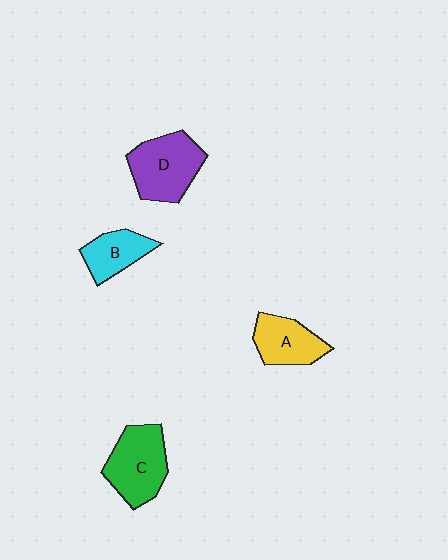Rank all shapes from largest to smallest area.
From largest to smallest: D (purple), C (green), A (yellow), B (cyan).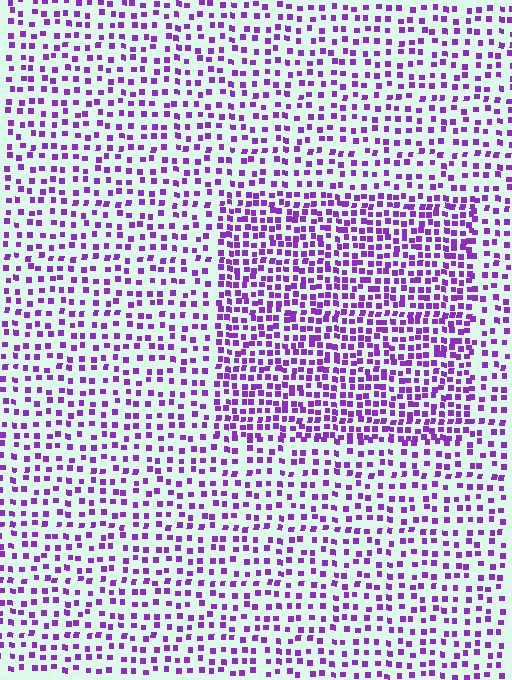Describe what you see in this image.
The image contains small purple elements arranged at two different densities. A rectangle-shaped region is visible where the elements are more densely packed than the surrounding area.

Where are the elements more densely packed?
The elements are more densely packed inside the rectangle boundary.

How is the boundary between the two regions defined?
The boundary is defined by a change in element density (approximately 1.8x ratio). All elements are the same color, size, and shape.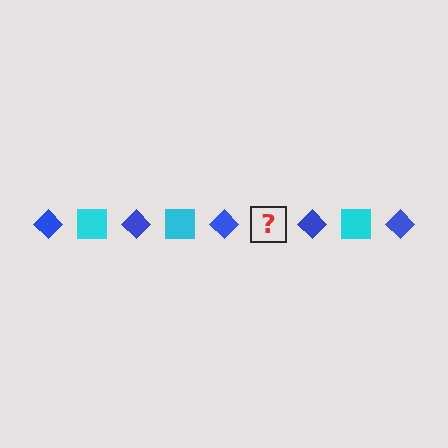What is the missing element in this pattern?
The missing element is a cyan square.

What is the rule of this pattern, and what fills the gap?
The rule is that the pattern alternates between blue diamond and cyan square. The gap should be filled with a cyan square.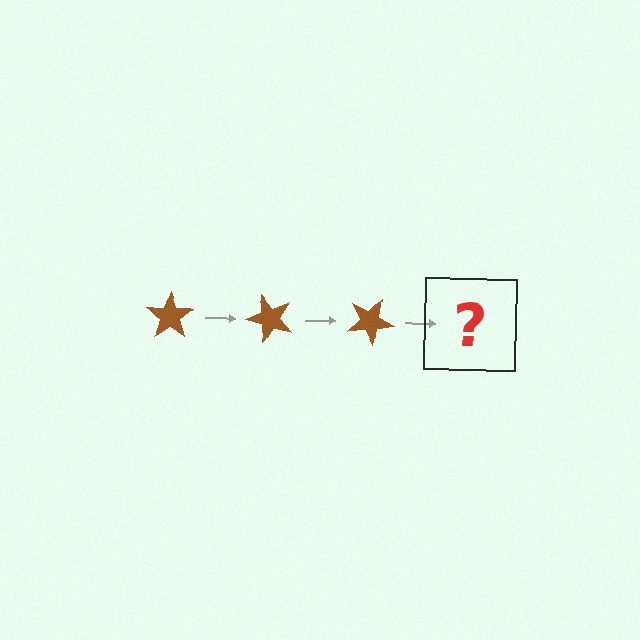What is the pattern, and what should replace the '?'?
The pattern is that the star rotates 50 degrees each step. The '?' should be a brown star rotated 150 degrees.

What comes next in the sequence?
The next element should be a brown star rotated 150 degrees.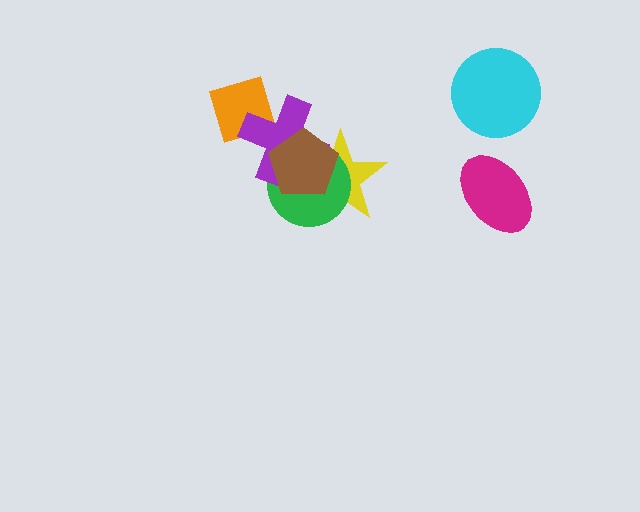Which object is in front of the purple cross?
The brown pentagon is in front of the purple cross.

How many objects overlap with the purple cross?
4 objects overlap with the purple cross.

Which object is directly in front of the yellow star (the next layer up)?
The green circle is directly in front of the yellow star.